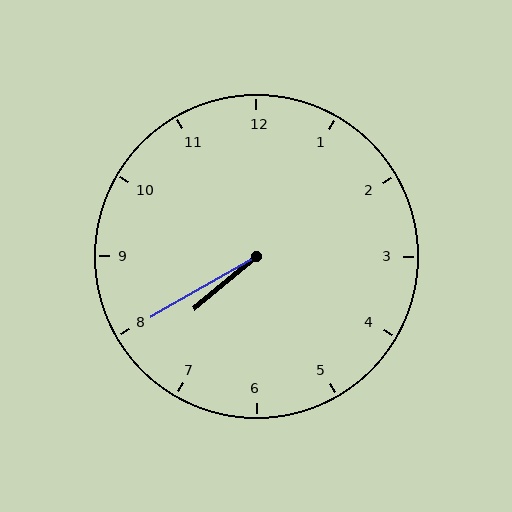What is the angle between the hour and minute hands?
Approximately 10 degrees.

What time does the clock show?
7:40.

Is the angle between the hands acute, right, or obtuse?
It is acute.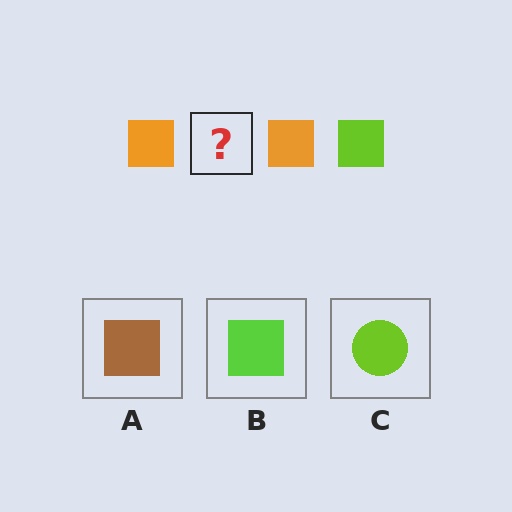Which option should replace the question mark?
Option B.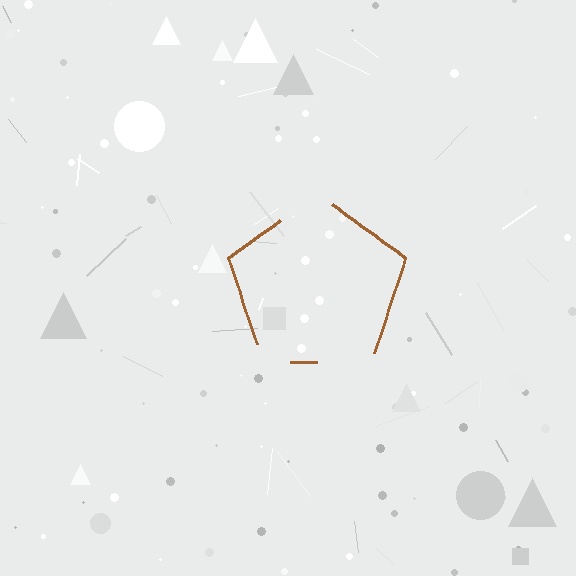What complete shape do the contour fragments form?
The contour fragments form a pentagon.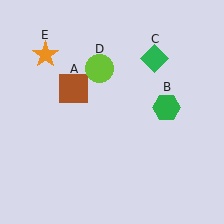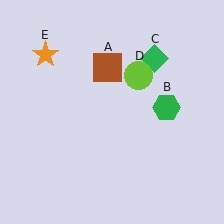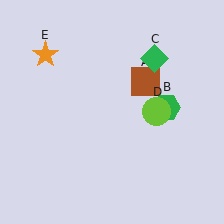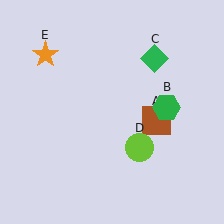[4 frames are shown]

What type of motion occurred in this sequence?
The brown square (object A), lime circle (object D) rotated clockwise around the center of the scene.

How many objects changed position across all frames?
2 objects changed position: brown square (object A), lime circle (object D).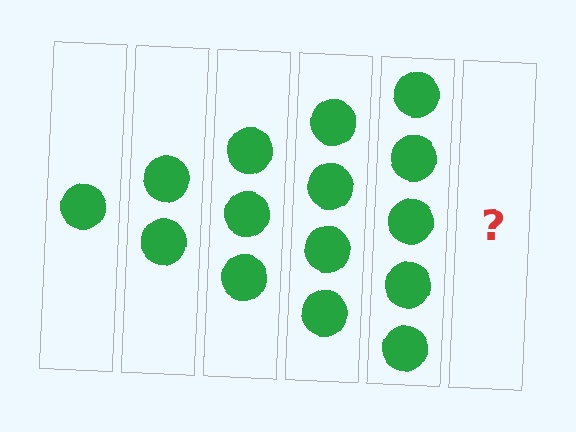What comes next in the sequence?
The next element should be 6 circles.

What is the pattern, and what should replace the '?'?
The pattern is that each step adds one more circle. The '?' should be 6 circles.